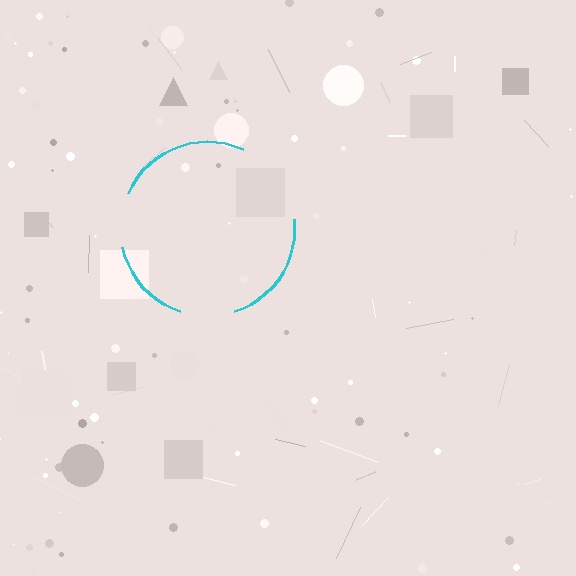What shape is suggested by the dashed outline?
The dashed outline suggests a circle.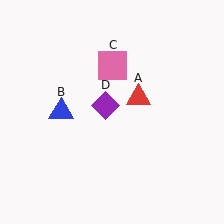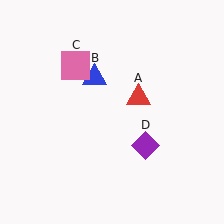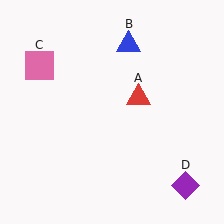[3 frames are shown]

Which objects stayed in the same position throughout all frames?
Red triangle (object A) remained stationary.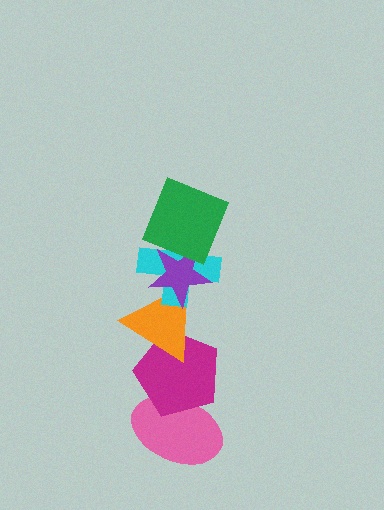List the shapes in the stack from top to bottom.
From top to bottom: the green square, the purple star, the cyan cross, the orange triangle, the magenta pentagon, the pink ellipse.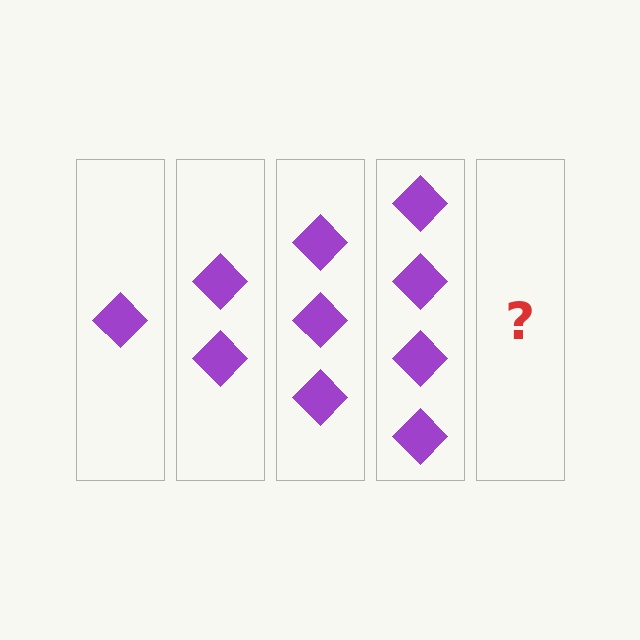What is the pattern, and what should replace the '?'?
The pattern is that each step adds one more diamond. The '?' should be 5 diamonds.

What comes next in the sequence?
The next element should be 5 diamonds.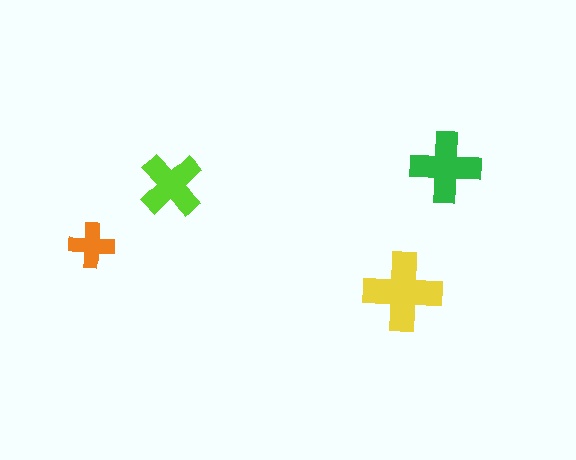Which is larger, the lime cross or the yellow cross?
The yellow one.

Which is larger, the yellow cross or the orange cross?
The yellow one.